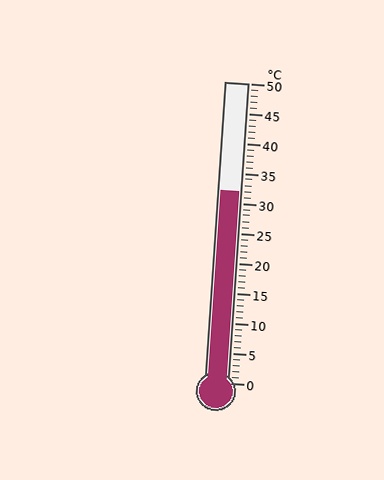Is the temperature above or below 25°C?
The temperature is above 25°C.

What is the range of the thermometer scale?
The thermometer scale ranges from 0°C to 50°C.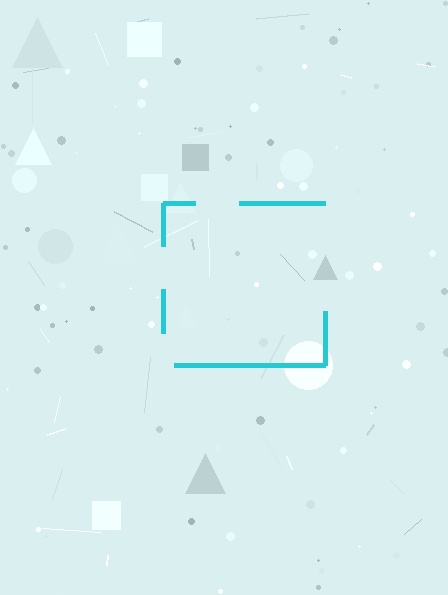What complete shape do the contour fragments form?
The contour fragments form a square.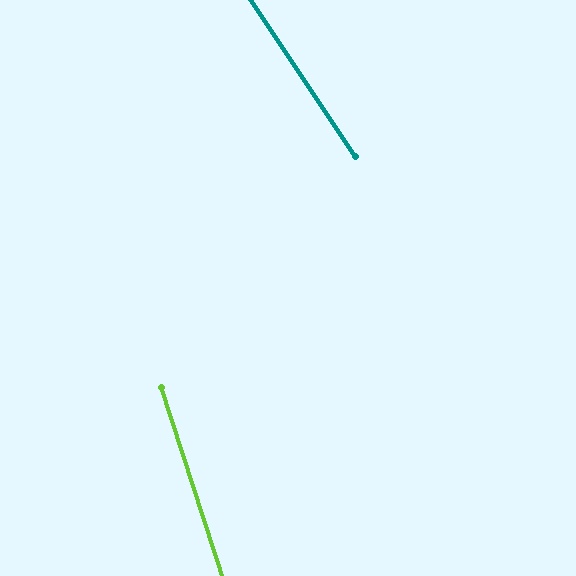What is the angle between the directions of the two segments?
Approximately 16 degrees.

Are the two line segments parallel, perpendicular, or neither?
Neither parallel nor perpendicular — they differ by about 16°.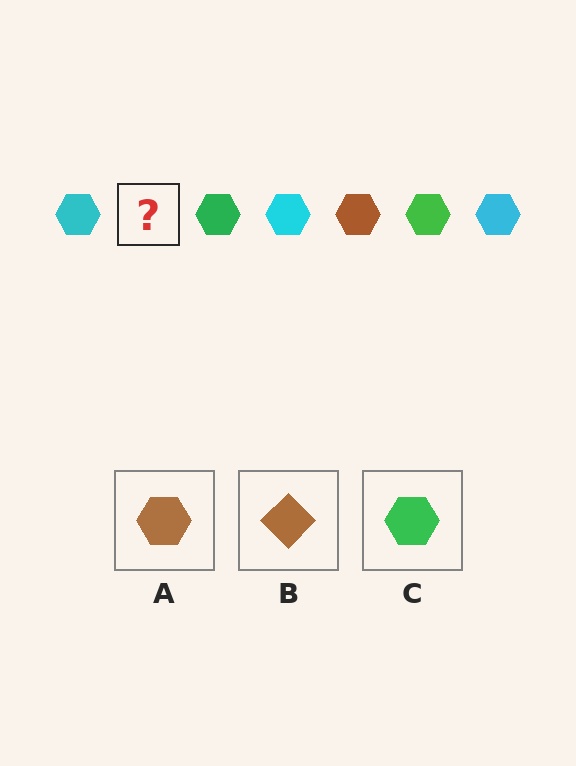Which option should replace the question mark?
Option A.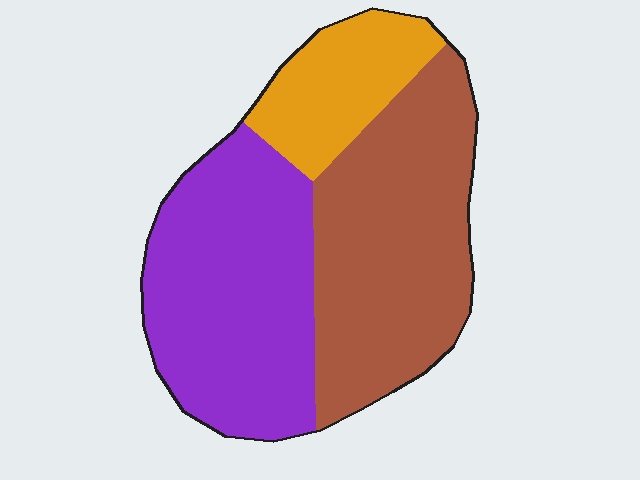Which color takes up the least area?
Orange, at roughly 15%.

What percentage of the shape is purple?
Purple takes up about two fifths (2/5) of the shape.